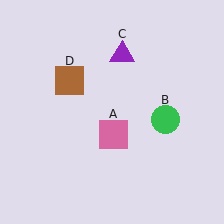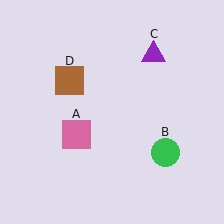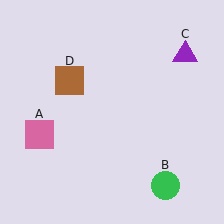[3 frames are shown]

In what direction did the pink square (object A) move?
The pink square (object A) moved left.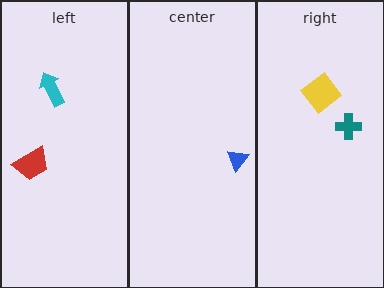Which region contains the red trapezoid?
The left region.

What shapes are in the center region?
The blue triangle.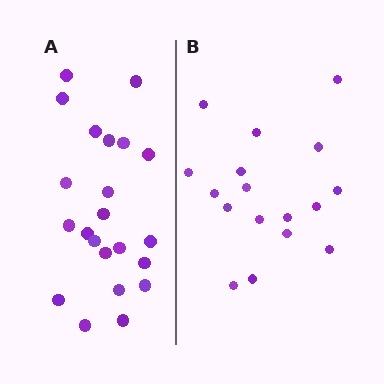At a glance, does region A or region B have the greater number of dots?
Region A (the left region) has more dots.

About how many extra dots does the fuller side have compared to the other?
Region A has about 5 more dots than region B.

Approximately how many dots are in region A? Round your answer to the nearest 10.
About 20 dots. (The exact count is 22, which rounds to 20.)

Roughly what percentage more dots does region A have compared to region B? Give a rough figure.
About 30% more.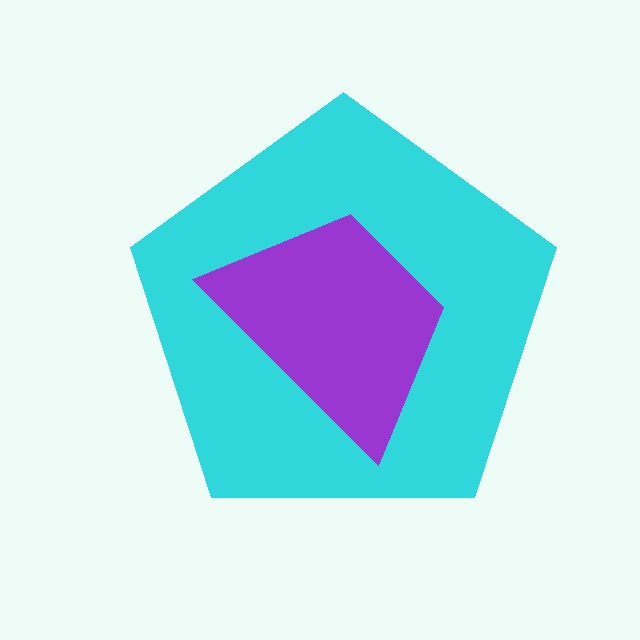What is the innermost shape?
The purple trapezoid.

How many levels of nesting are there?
2.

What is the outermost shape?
The cyan pentagon.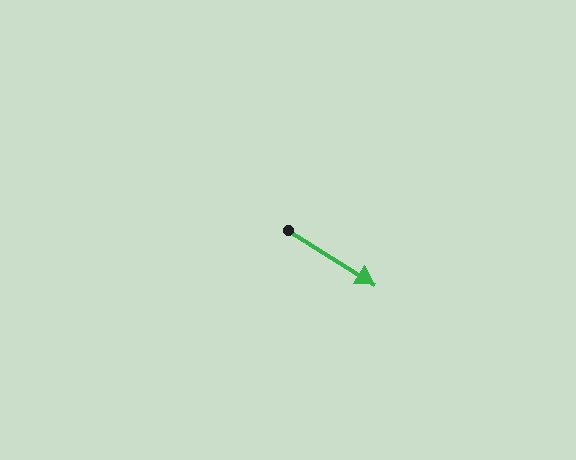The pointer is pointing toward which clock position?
Roughly 4 o'clock.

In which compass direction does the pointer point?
Southeast.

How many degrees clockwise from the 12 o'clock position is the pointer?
Approximately 122 degrees.